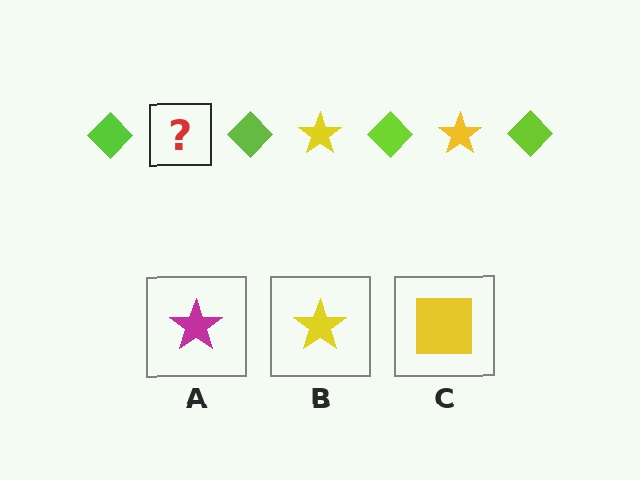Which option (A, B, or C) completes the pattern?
B.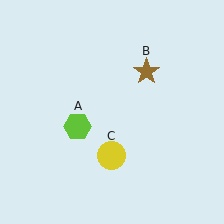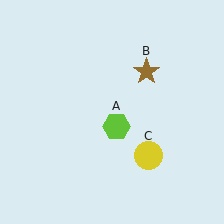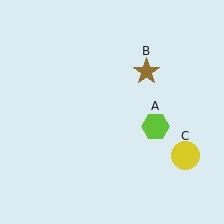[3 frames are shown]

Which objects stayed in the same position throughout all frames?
Brown star (object B) remained stationary.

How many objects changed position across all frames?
2 objects changed position: lime hexagon (object A), yellow circle (object C).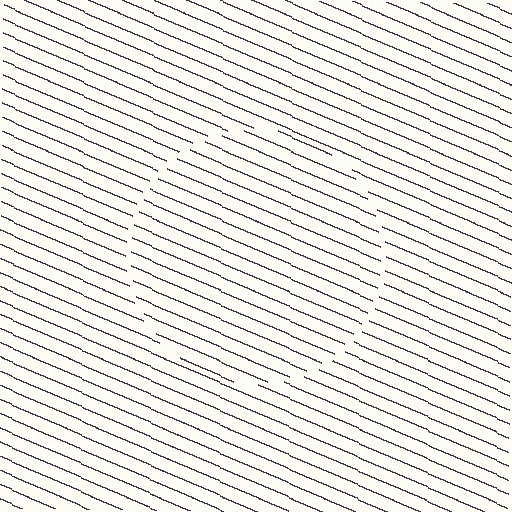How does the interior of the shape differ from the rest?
The interior of the shape contains the same grating, shifted by half a period — the contour is defined by the phase discontinuity where line-ends from the inner and outer gratings abut.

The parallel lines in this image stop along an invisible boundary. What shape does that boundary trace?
An illusory circle. The interior of the shape contains the same grating, shifted by half a period — the contour is defined by the phase discontinuity where line-ends from the inner and outer gratings abut.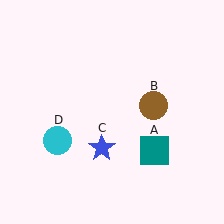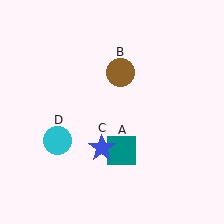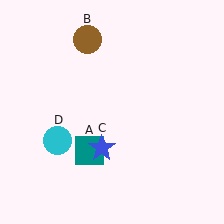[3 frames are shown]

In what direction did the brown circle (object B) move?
The brown circle (object B) moved up and to the left.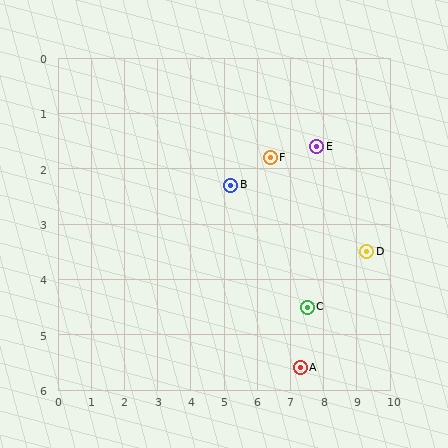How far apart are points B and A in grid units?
Points B and A are about 3.9 grid units apart.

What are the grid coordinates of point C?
Point C is at approximately (7.5, 4.5).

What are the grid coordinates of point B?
Point B is at approximately (5.2, 2.3).